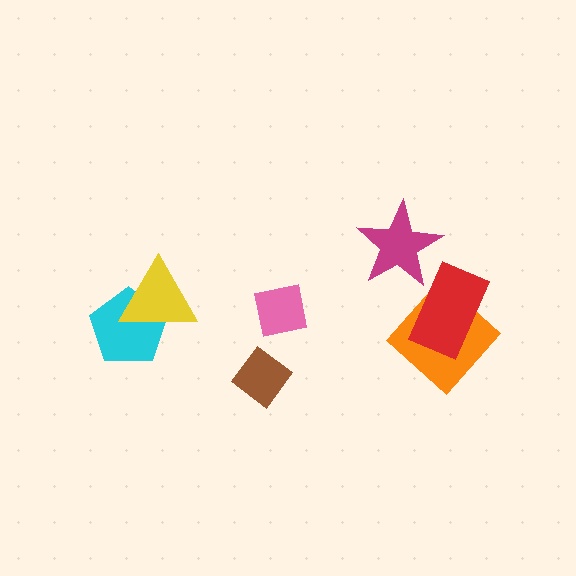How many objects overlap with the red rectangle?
1 object overlaps with the red rectangle.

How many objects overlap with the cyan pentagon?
1 object overlaps with the cyan pentagon.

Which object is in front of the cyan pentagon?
The yellow triangle is in front of the cyan pentagon.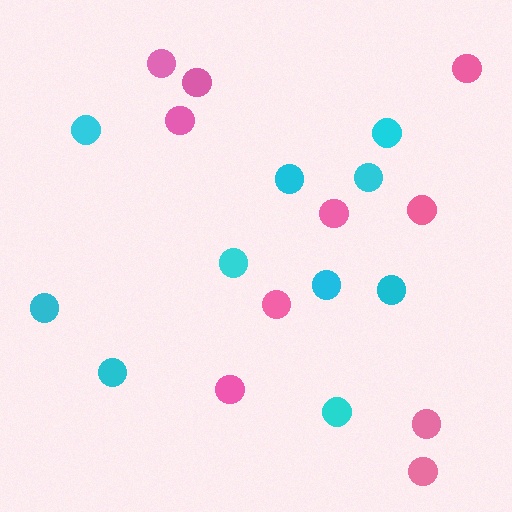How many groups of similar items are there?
There are 2 groups: one group of pink circles (10) and one group of cyan circles (10).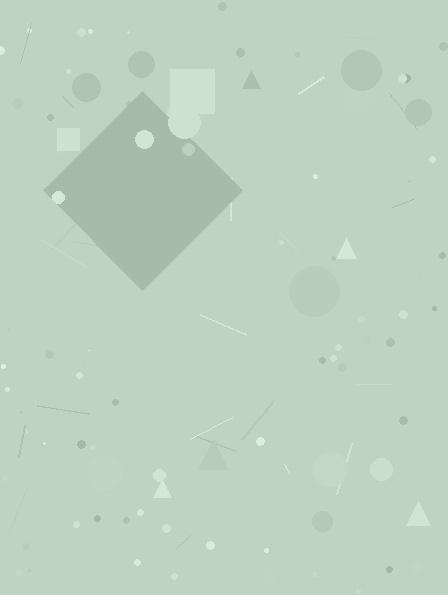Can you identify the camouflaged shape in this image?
The camouflaged shape is a diamond.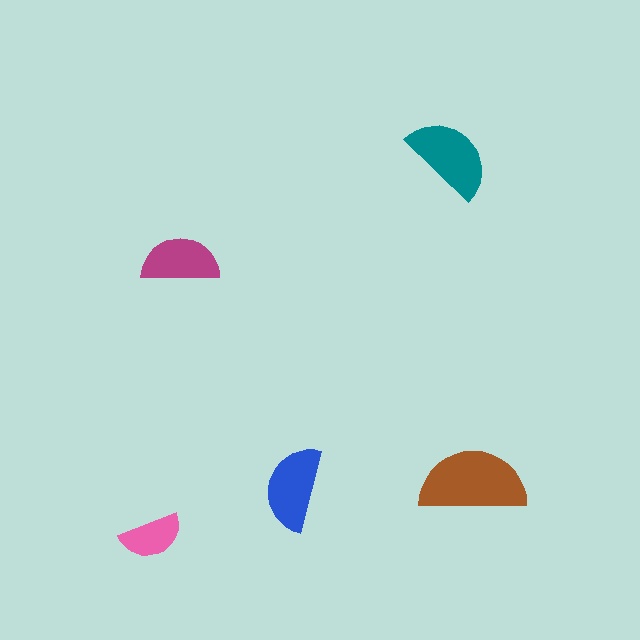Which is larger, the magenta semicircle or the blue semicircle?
The blue one.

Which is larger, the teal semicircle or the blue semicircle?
The teal one.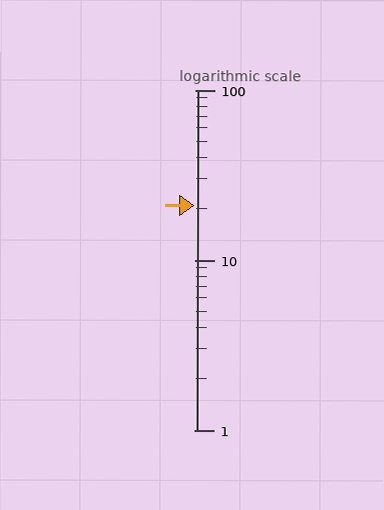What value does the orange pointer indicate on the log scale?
The pointer indicates approximately 21.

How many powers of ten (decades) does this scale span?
The scale spans 2 decades, from 1 to 100.